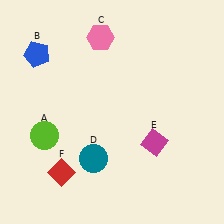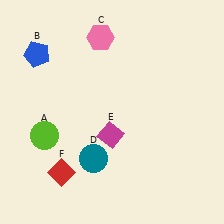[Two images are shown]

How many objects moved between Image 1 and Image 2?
1 object moved between the two images.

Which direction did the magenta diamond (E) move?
The magenta diamond (E) moved left.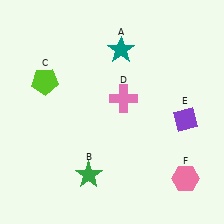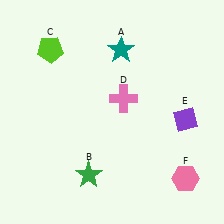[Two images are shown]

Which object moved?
The lime pentagon (C) moved up.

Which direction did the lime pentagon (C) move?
The lime pentagon (C) moved up.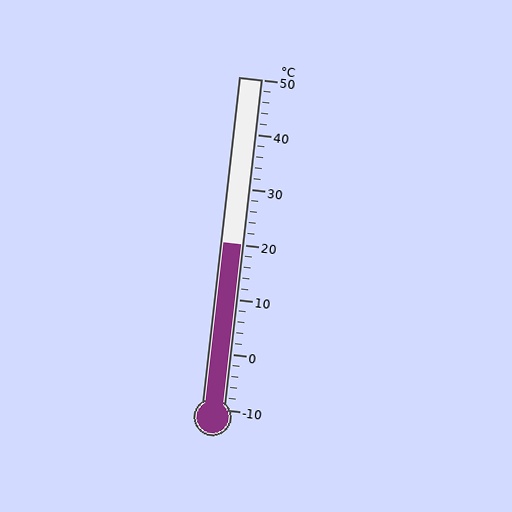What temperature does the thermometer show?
The thermometer shows approximately 20°C.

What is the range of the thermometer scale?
The thermometer scale ranges from -10°C to 50°C.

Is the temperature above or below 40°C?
The temperature is below 40°C.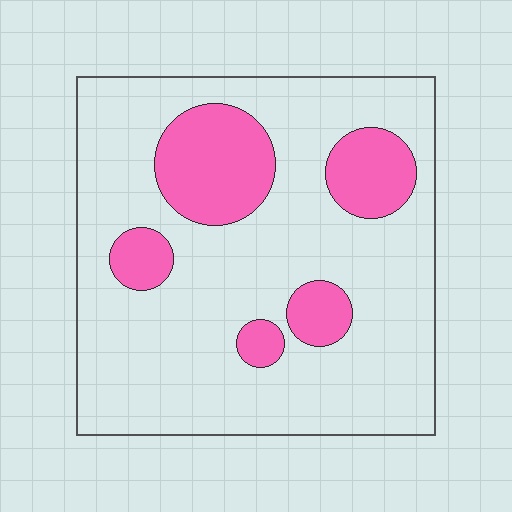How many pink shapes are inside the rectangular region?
5.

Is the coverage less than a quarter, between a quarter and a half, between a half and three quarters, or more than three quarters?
Less than a quarter.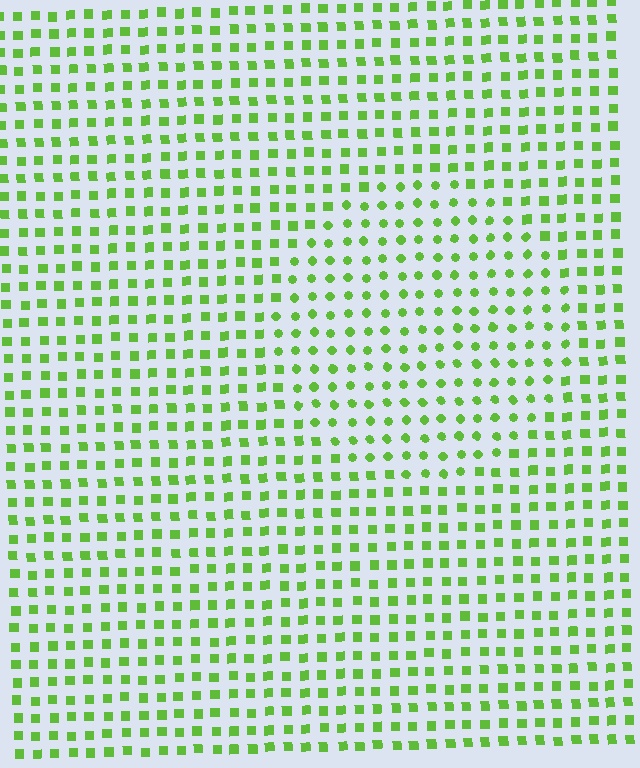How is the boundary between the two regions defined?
The boundary is defined by a change in element shape: circles inside vs. squares outside. All elements share the same color and spacing.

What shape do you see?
I see a circle.